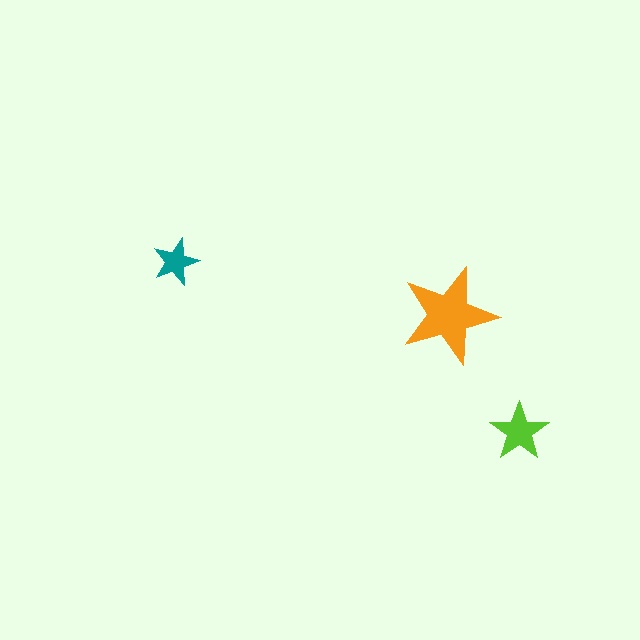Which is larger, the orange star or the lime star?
The orange one.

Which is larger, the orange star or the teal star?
The orange one.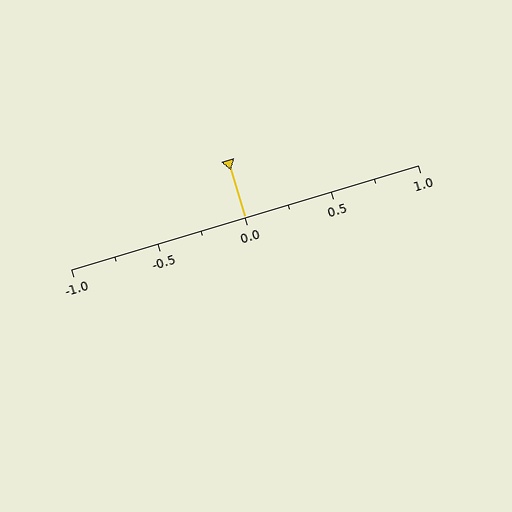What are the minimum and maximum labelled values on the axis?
The axis runs from -1.0 to 1.0.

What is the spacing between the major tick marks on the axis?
The major ticks are spaced 0.5 apart.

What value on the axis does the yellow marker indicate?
The marker indicates approximately 0.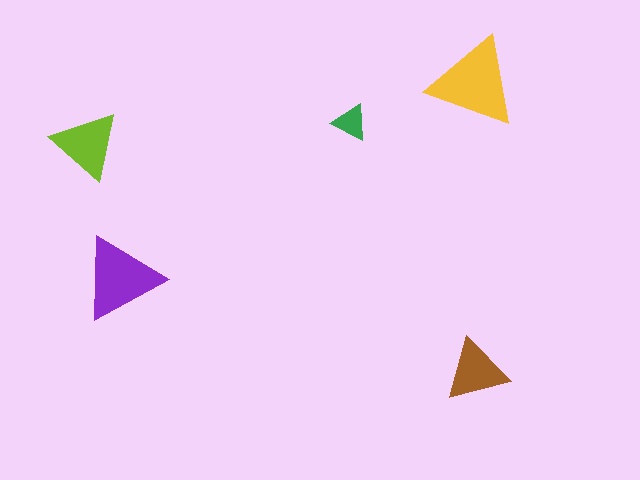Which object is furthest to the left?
The lime triangle is leftmost.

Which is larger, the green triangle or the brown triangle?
The brown one.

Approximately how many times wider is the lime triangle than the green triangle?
About 2 times wider.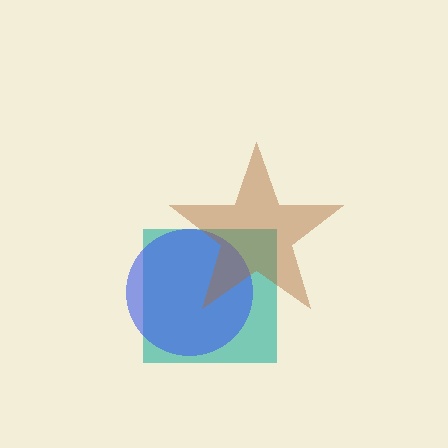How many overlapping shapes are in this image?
There are 3 overlapping shapes in the image.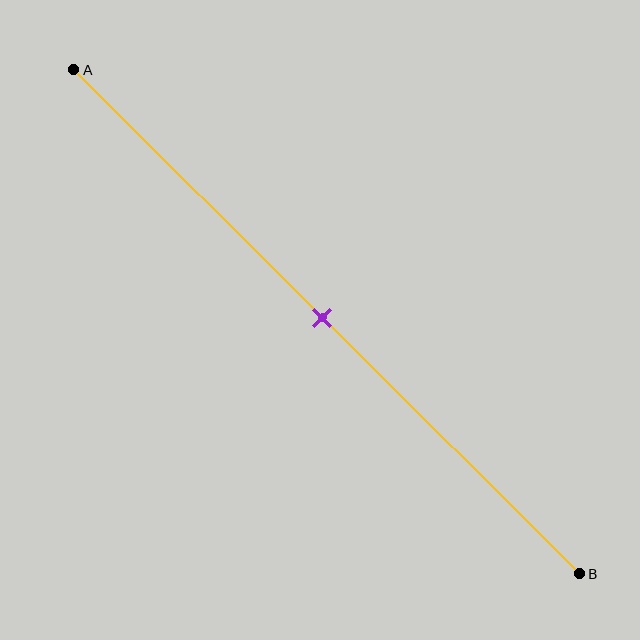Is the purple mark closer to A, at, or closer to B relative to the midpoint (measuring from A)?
The purple mark is approximately at the midpoint of segment AB.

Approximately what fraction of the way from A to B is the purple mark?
The purple mark is approximately 50% of the way from A to B.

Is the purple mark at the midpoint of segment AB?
Yes, the mark is approximately at the midpoint.